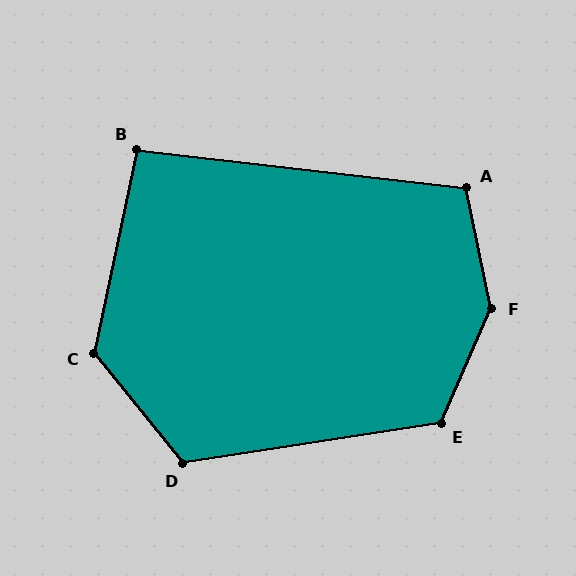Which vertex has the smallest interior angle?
B, at approximately 95 degrees.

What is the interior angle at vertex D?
Approximately 120 degrees (obtuse).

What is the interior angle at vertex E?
Approximately 122 degrees (obtuse).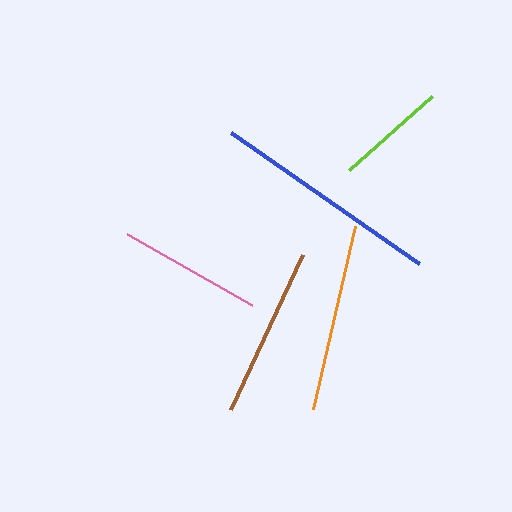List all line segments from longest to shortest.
From longest to shortest: blue, orange, brown, pink, lime.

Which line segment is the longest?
The blue line is the longest at approximately 230 pixels.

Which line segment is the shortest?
The lime line is the shortest at approximately 111 pixels.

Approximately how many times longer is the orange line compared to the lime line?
The orange line is approximately 1.7 times the length of the lime line.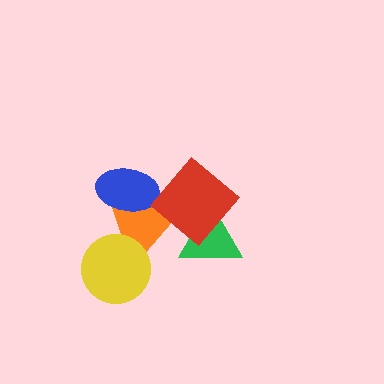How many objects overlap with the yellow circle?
1 object overlaps with the yellow circle.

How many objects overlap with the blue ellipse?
2 objects overlap with the blue ellipse.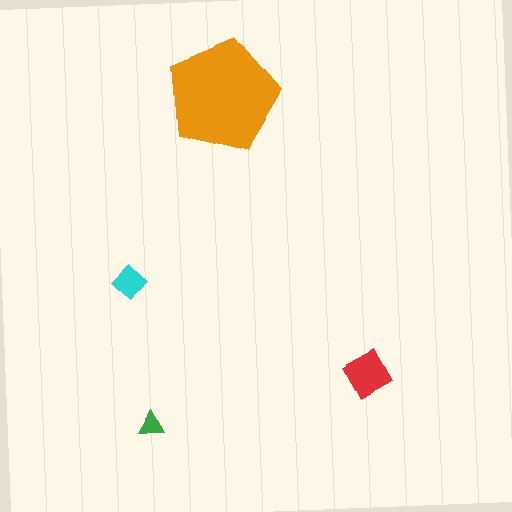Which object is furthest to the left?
The cyan diamond is leftmost.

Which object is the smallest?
The green triangle.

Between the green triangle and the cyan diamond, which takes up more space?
The cyan diamond.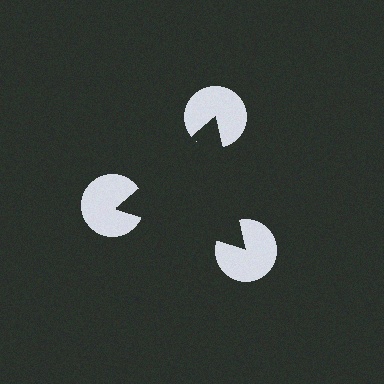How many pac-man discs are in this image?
There are 3 — one at each vertex of the illusory triangle.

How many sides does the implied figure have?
3 sides.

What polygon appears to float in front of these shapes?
An illusory triangle — its edges are inferred from the aligned wedge cuts in the pac-man discs, not physically drawn.